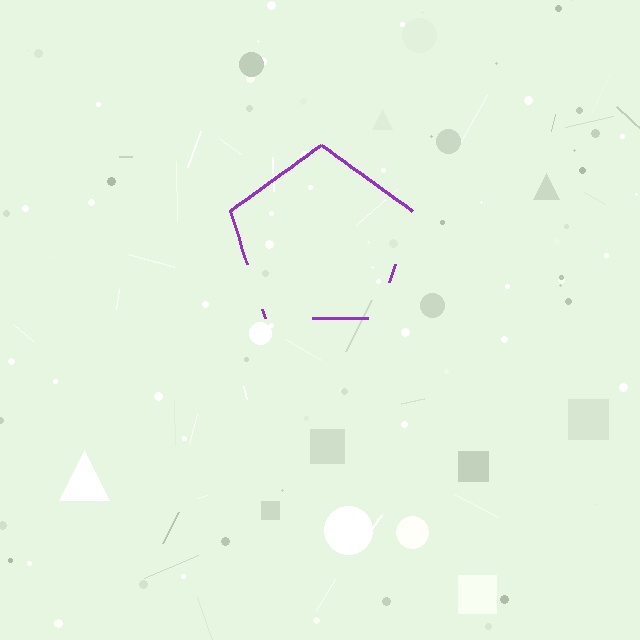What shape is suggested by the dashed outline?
The dashed outline suggests a pentagon.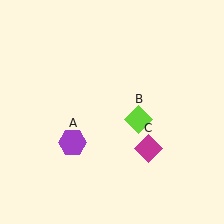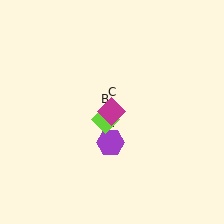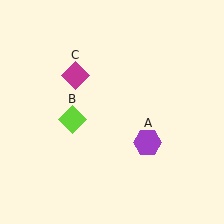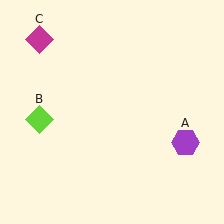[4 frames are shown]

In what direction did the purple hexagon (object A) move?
The purple hexagon (object A) moved right.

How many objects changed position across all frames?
3 objects changed position: purple hexagon (object A), lime diamond (object B), magenta diamond (object C).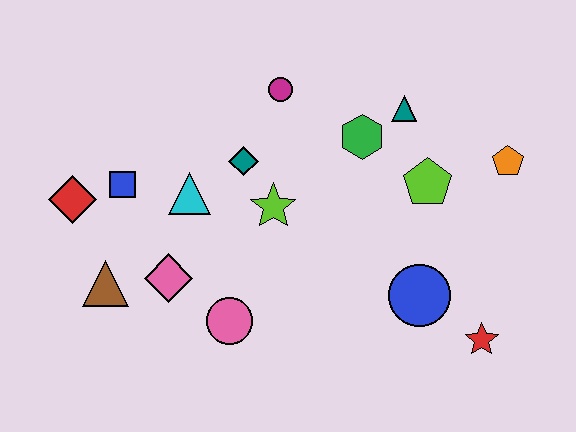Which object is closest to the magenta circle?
The teal diamond is closest to the magenta circle.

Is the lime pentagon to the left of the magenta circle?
No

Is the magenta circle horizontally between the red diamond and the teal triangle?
Yes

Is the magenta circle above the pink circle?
Yes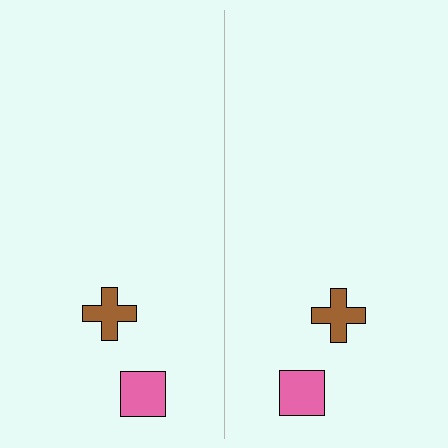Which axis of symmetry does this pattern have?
The pattern has a vertical axis of symmetry running through the center of the image.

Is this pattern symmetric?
Yes, this pattern has bilateral (reflection) symmetry.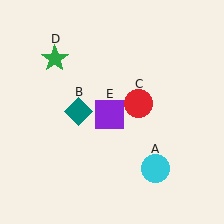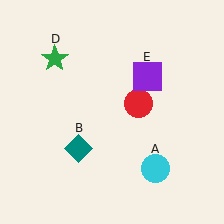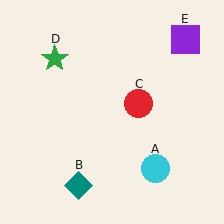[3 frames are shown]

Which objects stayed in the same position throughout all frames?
Cyan circle (object A) and red circle (object C) and green star (object D) remained stationary.